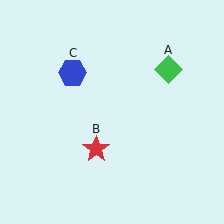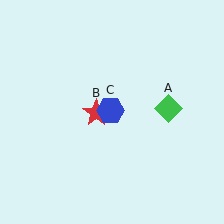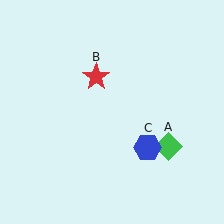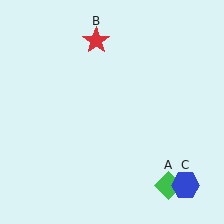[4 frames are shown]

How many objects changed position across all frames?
3 objects changed position: green diamond (object A), red star (object B), blue hexagon (object C).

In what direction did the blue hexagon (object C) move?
The blue hexagon (object C) moved down and to the right.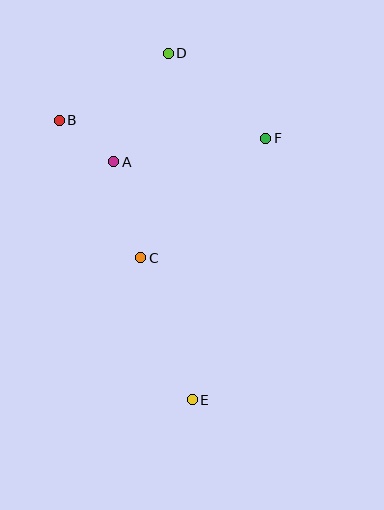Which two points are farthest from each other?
Points D and E are farthest from each other.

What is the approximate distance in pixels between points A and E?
The distance between A and E is approximately 251 pixels.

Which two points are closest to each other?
Points A and B are closest to each other.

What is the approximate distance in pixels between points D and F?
The distance between D and F is approximately 129 pixels.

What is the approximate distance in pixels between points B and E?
The distance between B and E is approximately 310 pixels.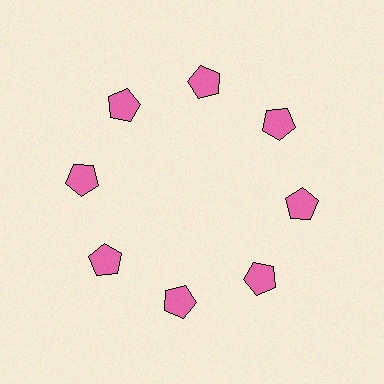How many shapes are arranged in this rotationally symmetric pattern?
There are 8 shapes, arranged in 8 groups of 1.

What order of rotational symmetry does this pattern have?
This pattern has 8-fold rotational symmetry.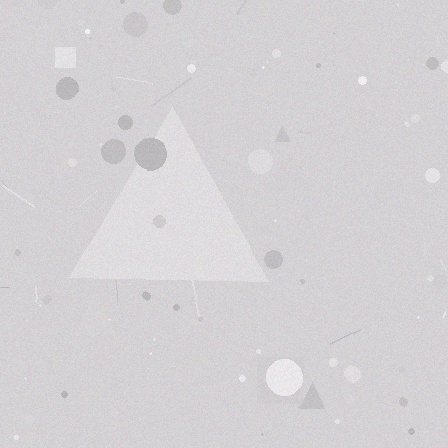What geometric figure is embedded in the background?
A triangle is embedded in the background.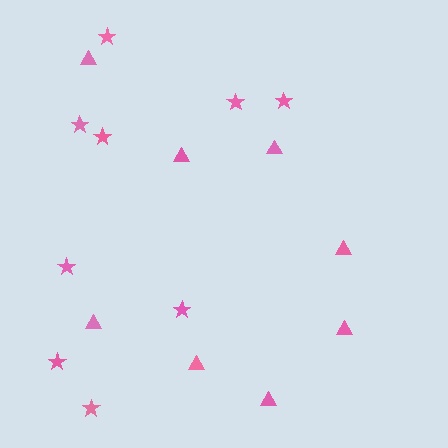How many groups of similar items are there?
There are 2 groups: one group of triangles (8) and one group of stars (9).